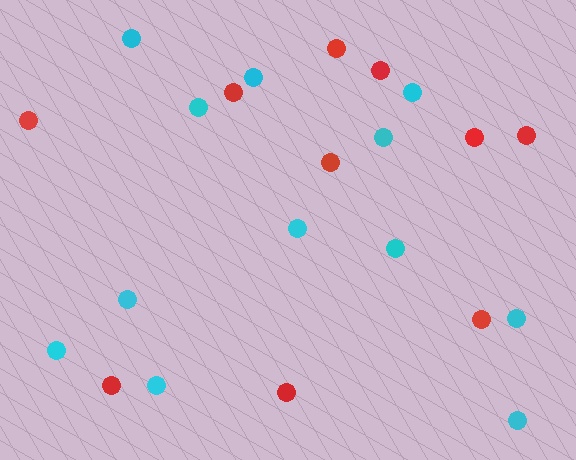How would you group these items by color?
There are 2 groups: one group of red circles (10) and one group of cyan circles (12).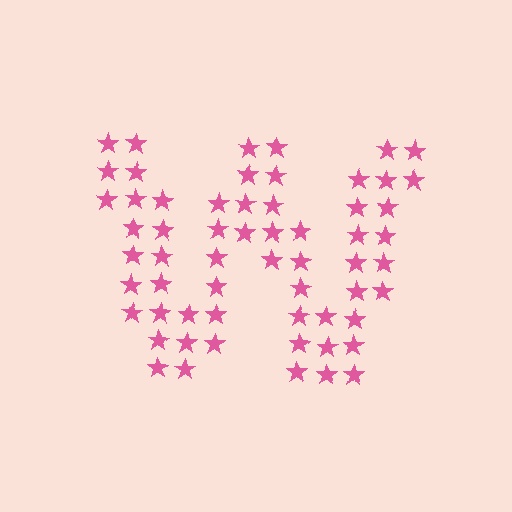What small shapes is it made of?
It is made of small stars.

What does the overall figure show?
The overall figure shows the letter W.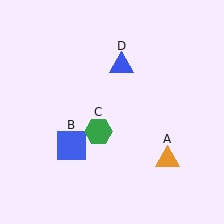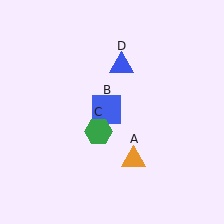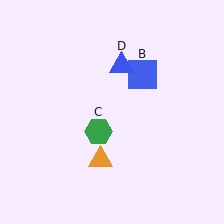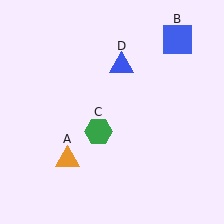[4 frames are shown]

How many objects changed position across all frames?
2 objects changed position: orange triangle (object A), blue square (object B).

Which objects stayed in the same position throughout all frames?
Green hexagon (object C) and blue triangle (object D) remained stationary.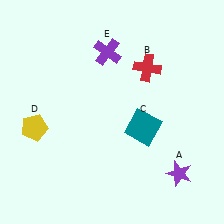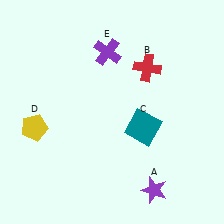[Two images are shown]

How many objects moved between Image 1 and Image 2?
1 object moved between the two images.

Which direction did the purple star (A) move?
The purple star (A) moved left.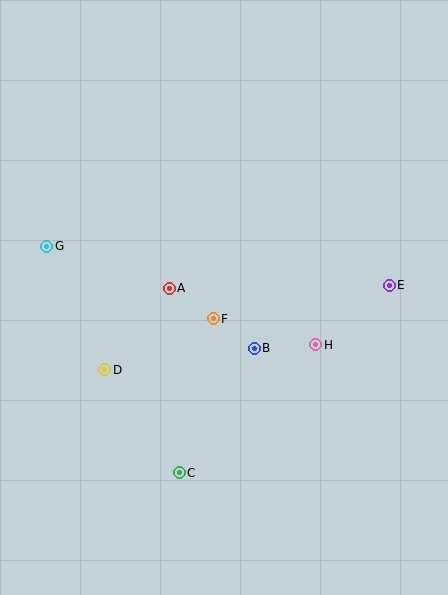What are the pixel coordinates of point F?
Point F is at (213, 319).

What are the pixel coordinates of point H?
Point H is at (316, 345).